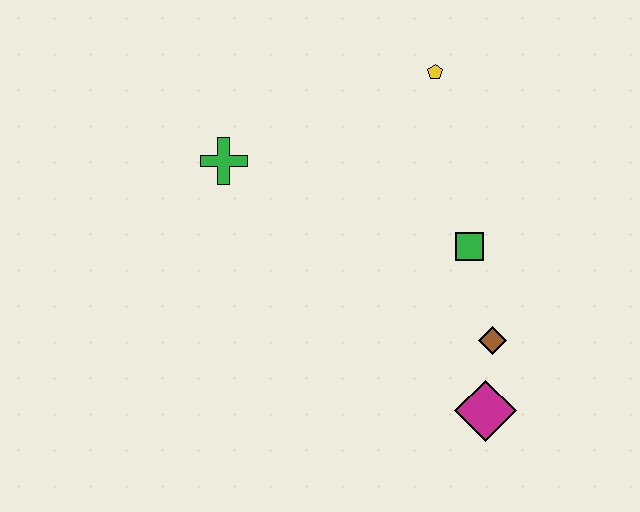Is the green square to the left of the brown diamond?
Yes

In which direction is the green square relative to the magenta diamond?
The green square is above the magenta diamond.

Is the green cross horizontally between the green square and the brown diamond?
No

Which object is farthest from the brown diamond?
The green cross is farthest from the brown diamond.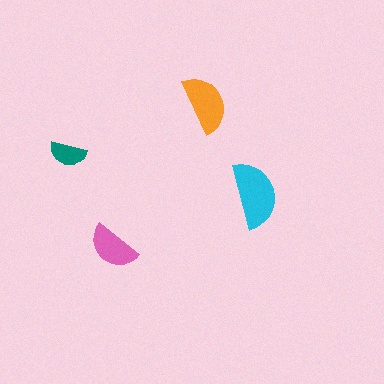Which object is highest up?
The orange semicircle is topmost.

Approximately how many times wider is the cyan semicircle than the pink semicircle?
About 1.5 times wider.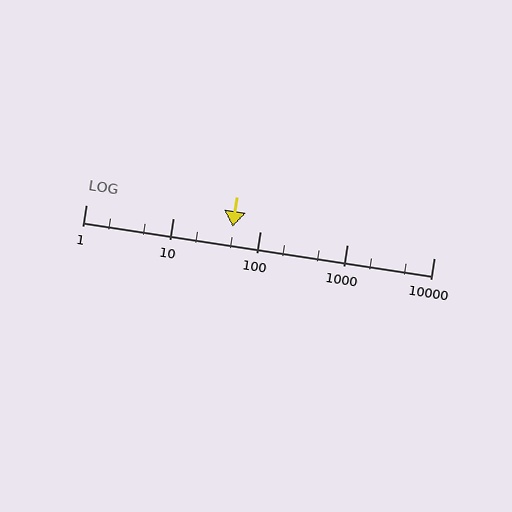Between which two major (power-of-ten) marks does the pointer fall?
The pointer is between 10 and 100.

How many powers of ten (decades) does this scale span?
The scale spans 4 decades, from 1 to 10000.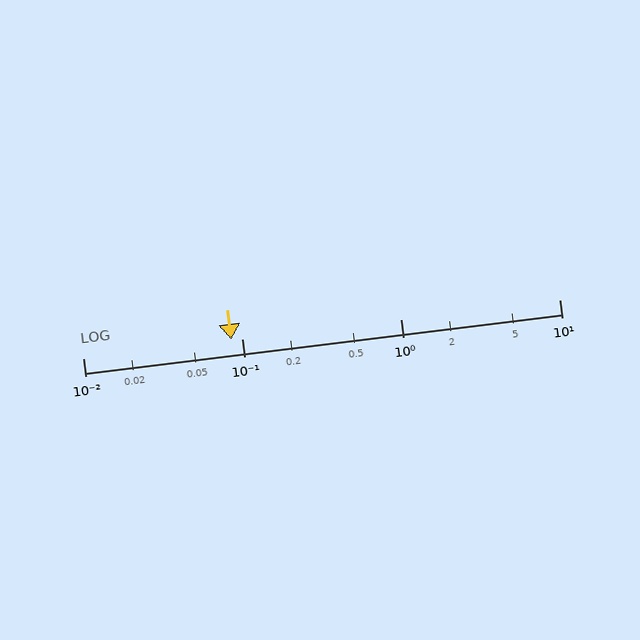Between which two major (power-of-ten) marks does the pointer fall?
The pointer is between 0.01 and 0.1.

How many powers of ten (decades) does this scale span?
The scale spans 3 decades, from 0.01 to 10.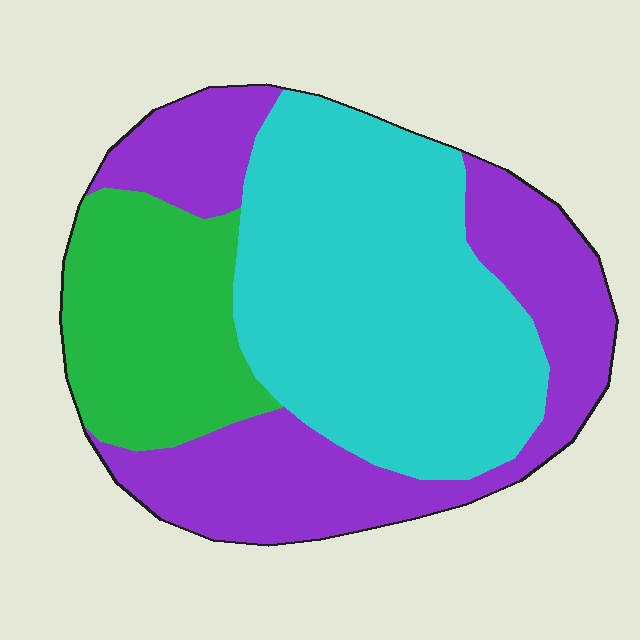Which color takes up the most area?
Cyan, at roughly 45%.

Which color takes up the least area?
Green, at roughly 20%.